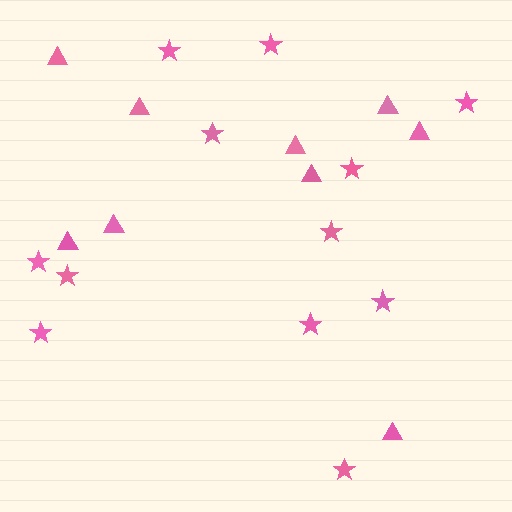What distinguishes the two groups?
There are 2 groups: one group of stars (12) and one group of triangles (9).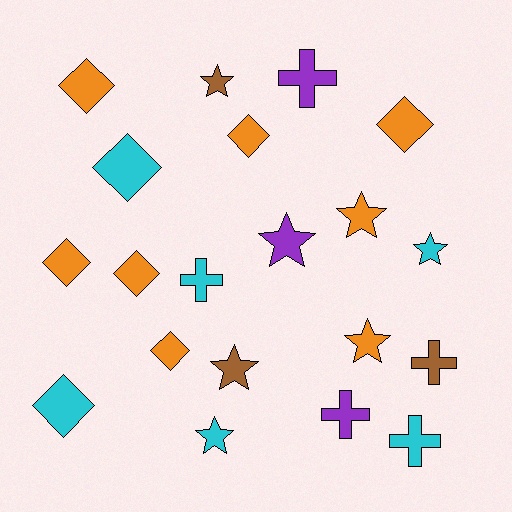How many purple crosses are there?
There are 2 purple crosses.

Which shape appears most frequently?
Diamond, with 8 objects.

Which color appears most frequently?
Orange, with 8 objects.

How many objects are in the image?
There are 20 objects.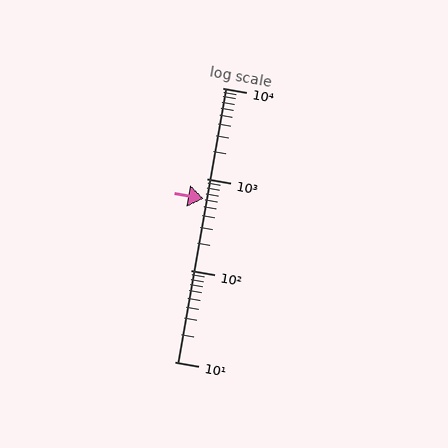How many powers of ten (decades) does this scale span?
The scale spans 3 decades, from 10 to 10000.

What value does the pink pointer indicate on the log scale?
The pointer indicates approximately 610.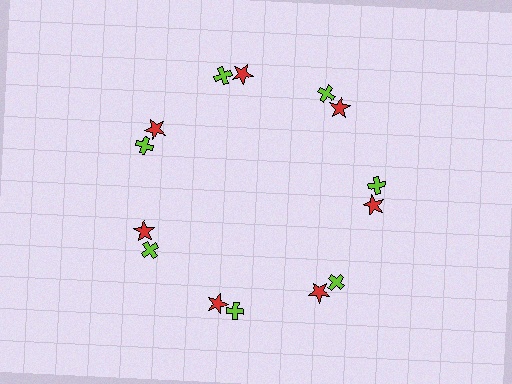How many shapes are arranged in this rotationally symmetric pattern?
There are 14 shapes, arranged in 7 groups of 2.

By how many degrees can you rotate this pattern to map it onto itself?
The pattern maps onto itself every 51 degrees of rotation.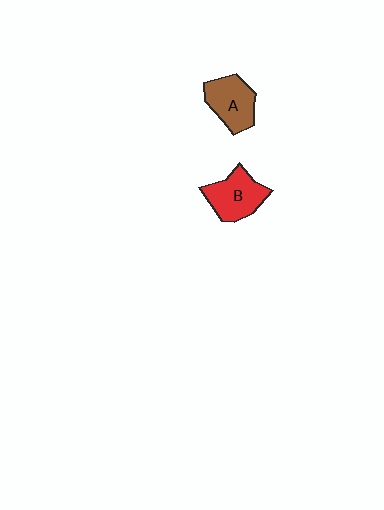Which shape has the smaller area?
Shape A (brown).